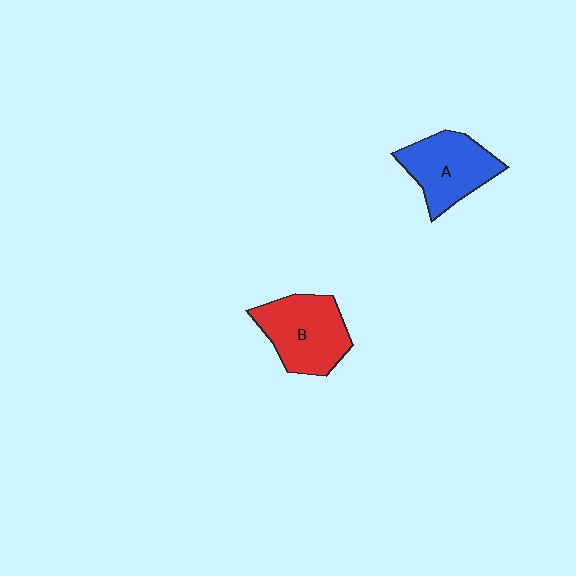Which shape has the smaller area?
Shape A (blue).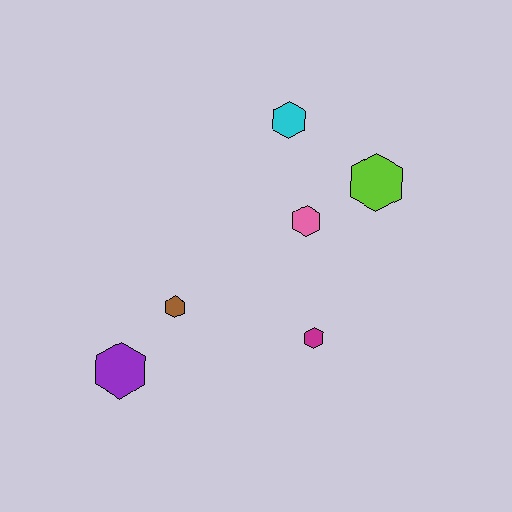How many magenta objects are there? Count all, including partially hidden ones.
There is 1 magenta object.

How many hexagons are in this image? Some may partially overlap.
There are 6 hexagons.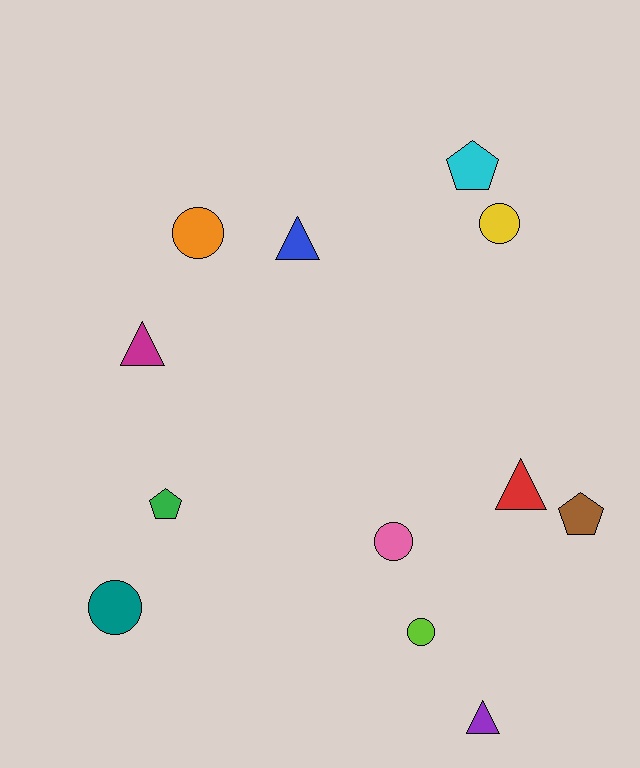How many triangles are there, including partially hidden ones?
There are 4 triangles.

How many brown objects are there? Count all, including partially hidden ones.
There is 1 brown object.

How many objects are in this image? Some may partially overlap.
There are 12 objects.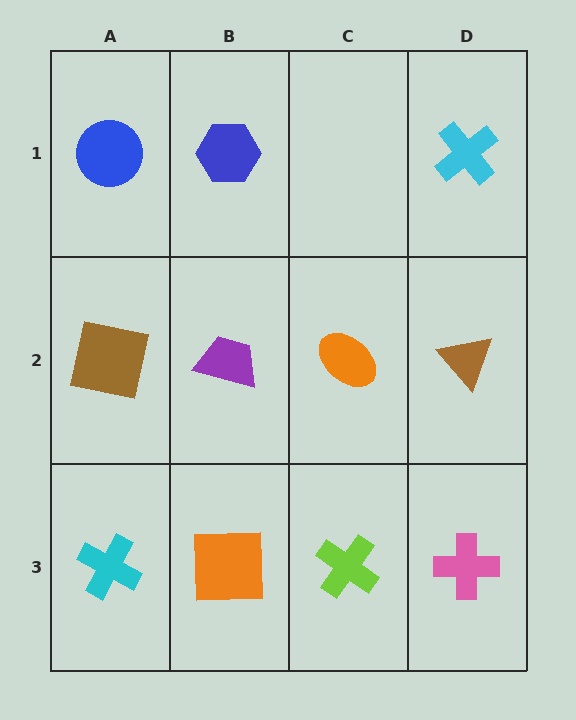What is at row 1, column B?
A blue hexagon.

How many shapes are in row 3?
4 shapes.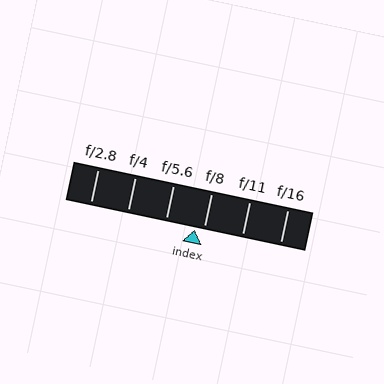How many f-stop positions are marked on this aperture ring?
There are 6 f-stop positions marked.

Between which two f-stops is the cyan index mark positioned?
The index mark is between f/5.6 and f/8.